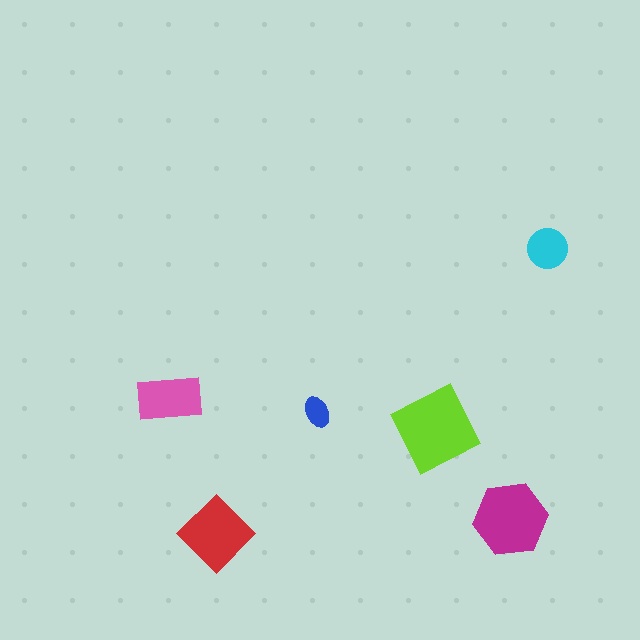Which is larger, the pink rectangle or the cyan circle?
The pink rectangle.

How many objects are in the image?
There are 6 objects in the image.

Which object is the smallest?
The blue ellipse.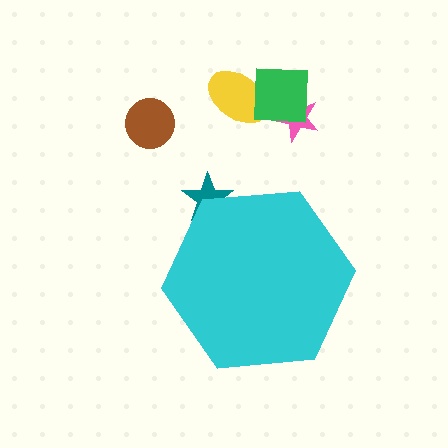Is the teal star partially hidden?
Yes, the teal star is partially hidden behind the cyan hexagon.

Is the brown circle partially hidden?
No, the brown circle is fully visible.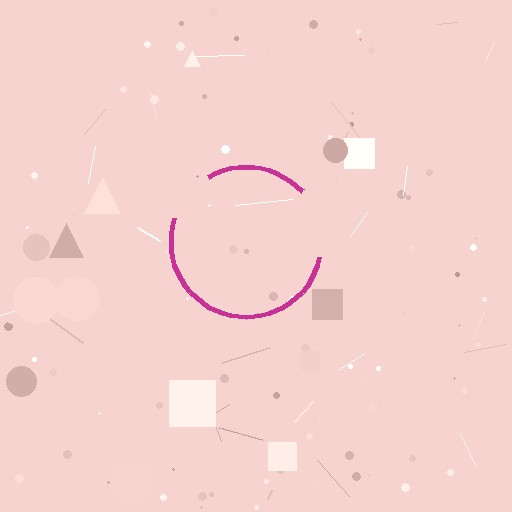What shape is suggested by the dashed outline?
The dashed outline suggests a circle.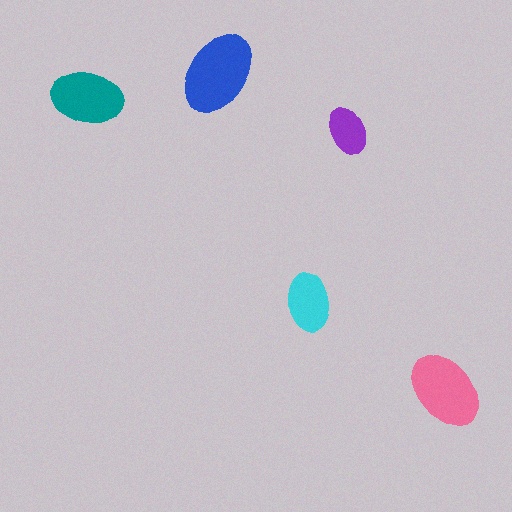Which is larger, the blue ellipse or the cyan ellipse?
The blue one.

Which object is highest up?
The blue ellipse is topmost.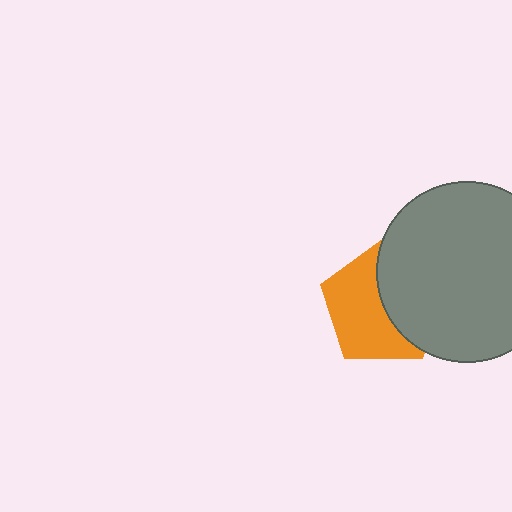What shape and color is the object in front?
The object in front is a gray circle.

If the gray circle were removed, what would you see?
You would see the complete orange pentagon.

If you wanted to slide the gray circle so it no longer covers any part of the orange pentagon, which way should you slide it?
Slide it right — that is the most direct way to separate the two shapes.